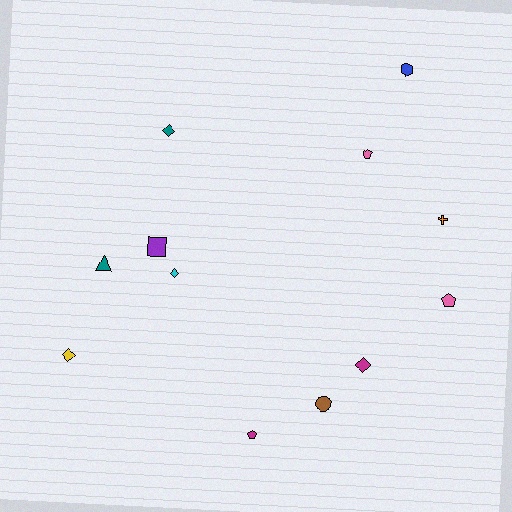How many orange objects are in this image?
There is 1 orange object.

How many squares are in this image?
There is 1 square.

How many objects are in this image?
There are 12 objects.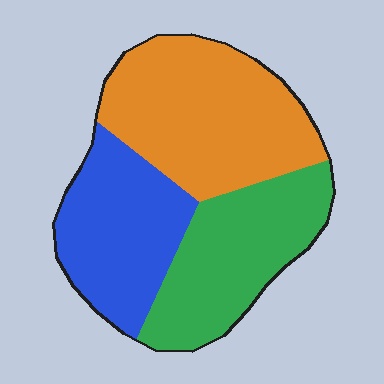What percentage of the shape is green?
Green takes up between a quarter and a half of the shape.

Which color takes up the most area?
Orange, at roughly 40%.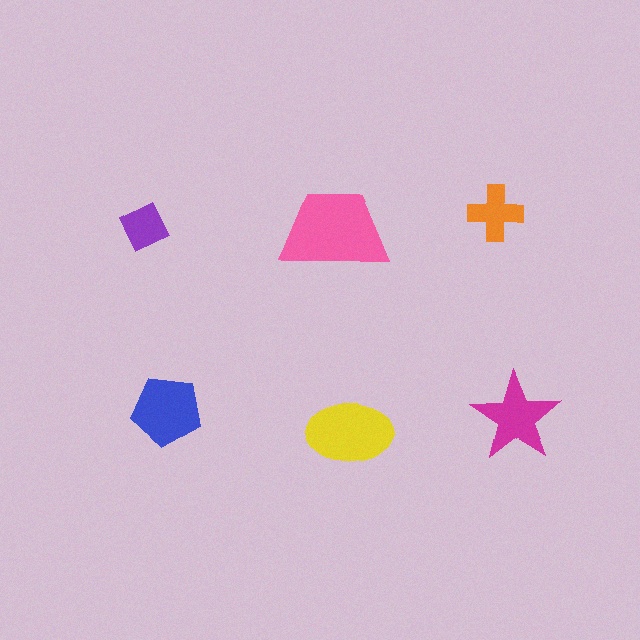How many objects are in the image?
There are 6 objects in the image.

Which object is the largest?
The pink trapezoid.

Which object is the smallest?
The purple diamond.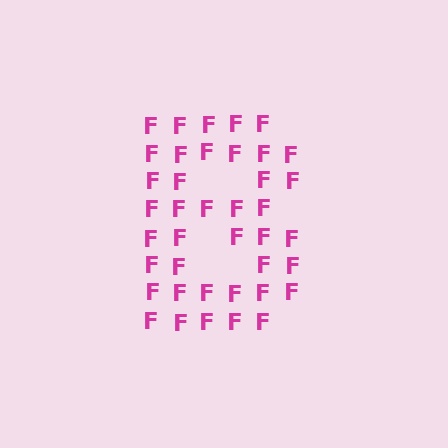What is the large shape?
The large shape is the letter B.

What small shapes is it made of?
It is made of small letter F's.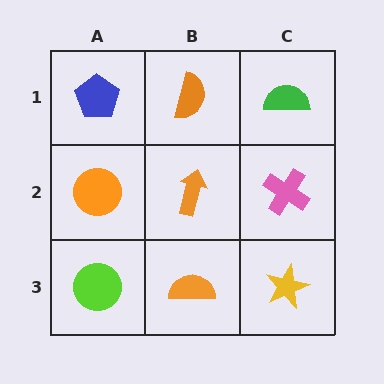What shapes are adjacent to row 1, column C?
A pink cross (row 2, column C), an orange semicircle (row 1, column B).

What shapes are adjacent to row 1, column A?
An orange circle (row 2, column A), an orange semicircle (row 1, column B).